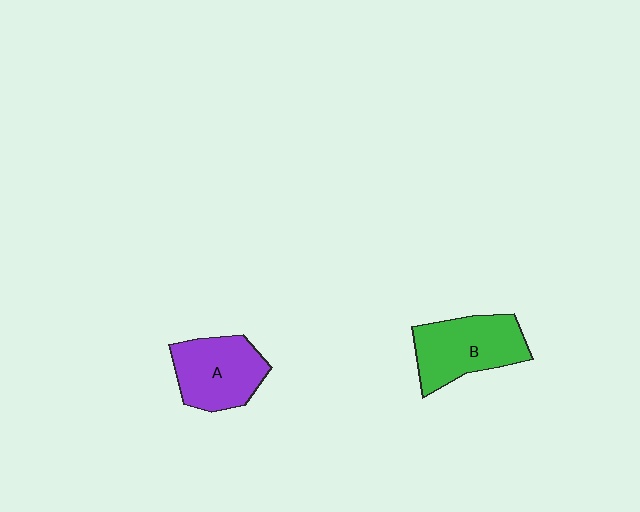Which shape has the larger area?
Shape B (green).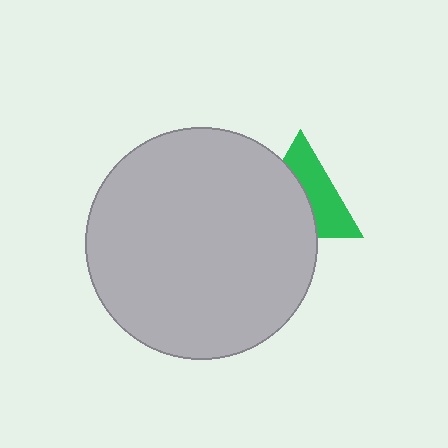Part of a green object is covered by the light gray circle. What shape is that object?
It is a triangle.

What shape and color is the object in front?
The object in front is a light gray circle.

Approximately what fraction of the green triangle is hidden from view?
Roughly 52% of the green triangle is hidden behind the light gray circle.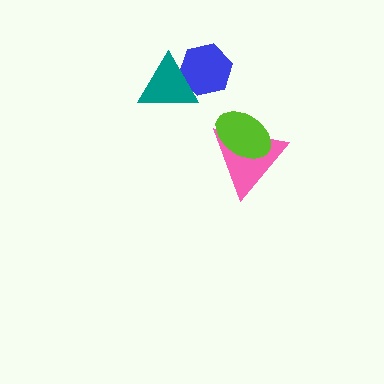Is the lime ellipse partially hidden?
No, no other shape covers it.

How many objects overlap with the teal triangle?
1 object overlaps with the teal triangle.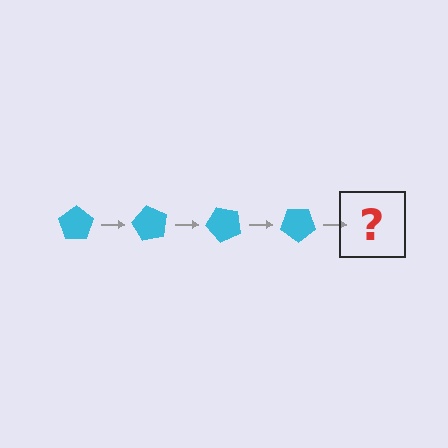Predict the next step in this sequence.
The next step is a cyan pentagon rotated 240 degrees.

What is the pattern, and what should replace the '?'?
The pattern is that the pentagon rotates 60 degrees each step. The '?' should be a cyan pentagon rotated 240 degrees.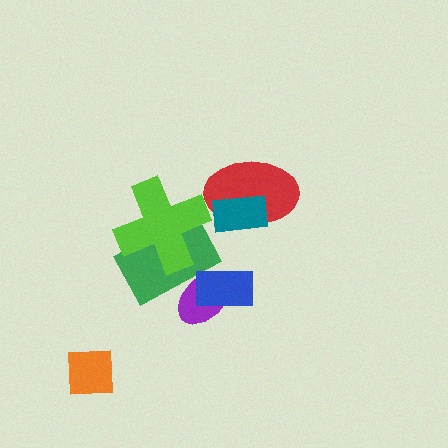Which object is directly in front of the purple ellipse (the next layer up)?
The green rectangle is directly in front of the purple ellipse.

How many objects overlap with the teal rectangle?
1 object overlaps with the teal rectangle.